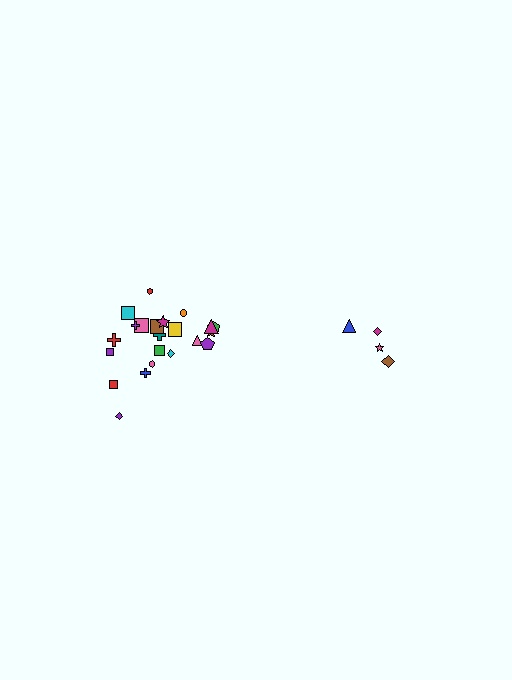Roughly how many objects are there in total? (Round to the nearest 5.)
Roughly 25 objects in total.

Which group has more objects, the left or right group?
The left group.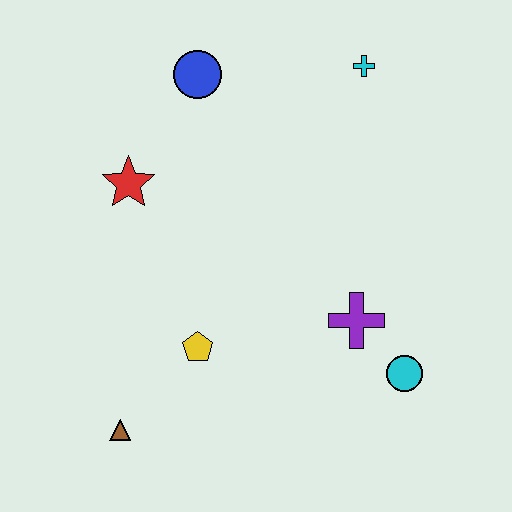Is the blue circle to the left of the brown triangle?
No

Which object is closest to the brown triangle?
The yellow pentagon is closest to the brown triangle.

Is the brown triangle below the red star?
Yes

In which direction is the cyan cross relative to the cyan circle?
The cyan cross is above the cyan circle.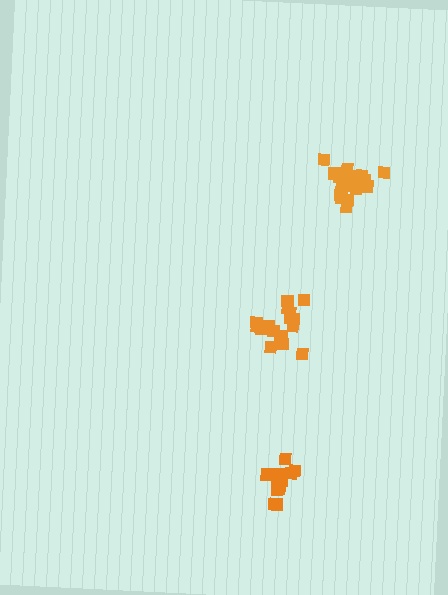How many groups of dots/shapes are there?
There are 3 groups.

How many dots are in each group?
Group 1: 19 dots, Group 2: 17 dots, Group 3: 14 dots (50 total).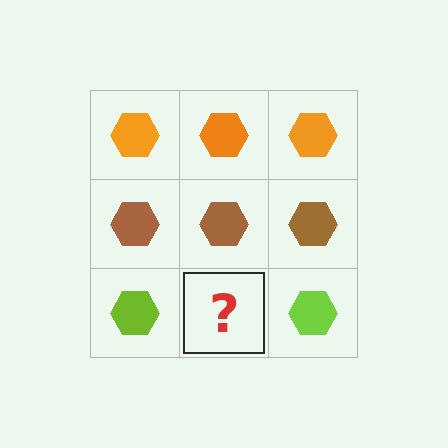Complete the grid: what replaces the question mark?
The question mark should be replaced with a lime hexagon.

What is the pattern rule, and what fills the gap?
The rule is that each row has a consistent color. The gap should be filled with a lime hexagon.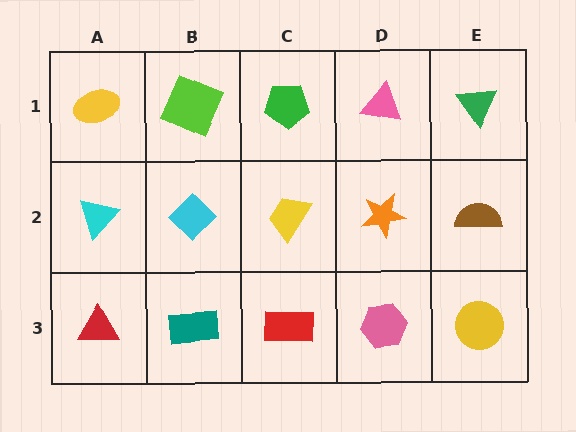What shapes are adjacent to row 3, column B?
A cyan diamond (row 2, column B), a red triangle (row 3, column A), a red rectangle (row 3, column C).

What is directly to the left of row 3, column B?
A red triangle.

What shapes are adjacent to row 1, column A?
A cyan triangle (row 2, column A), a lime square (row 1, column B).